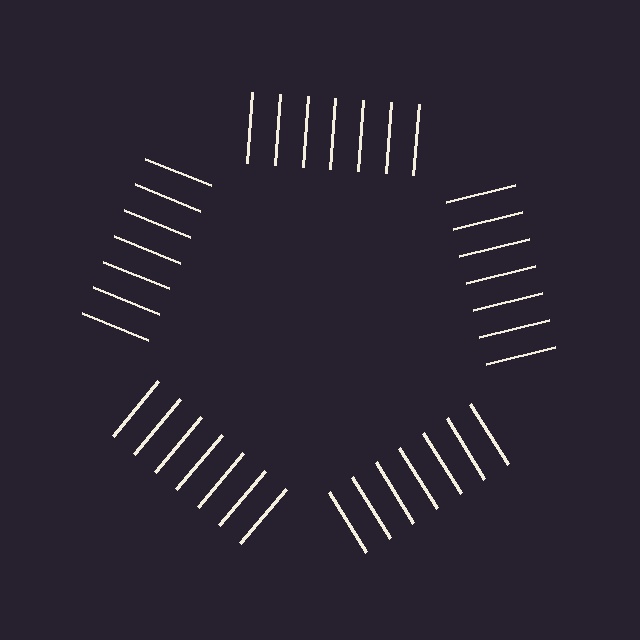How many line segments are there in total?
35 — 7 along each of the 5 edges.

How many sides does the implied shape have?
5 sides — the line-ends trace a pentagon.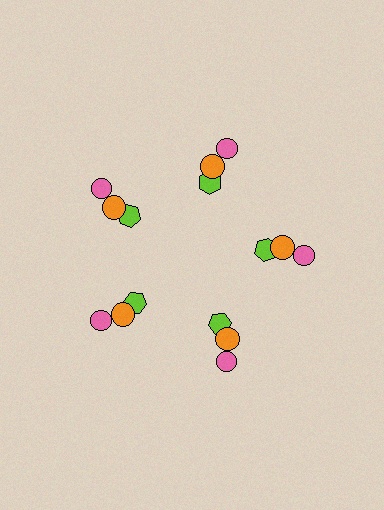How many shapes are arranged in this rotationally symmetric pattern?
There are 15 shapes, arranged in 5 groups of 3.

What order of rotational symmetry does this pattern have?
This pattern has 5-fold rotational symmetry.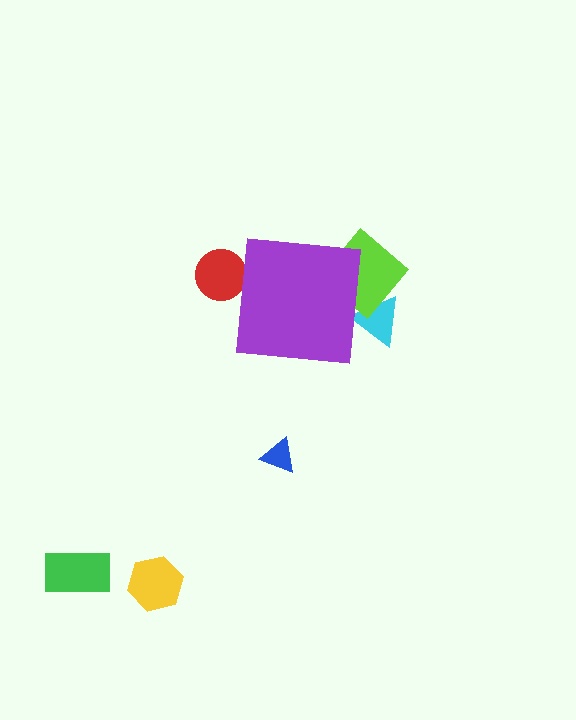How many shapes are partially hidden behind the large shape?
3 shapes are partially hidden.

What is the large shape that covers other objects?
A purple square.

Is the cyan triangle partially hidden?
Yes, the cyan triangle is partially hidden behind the purple square.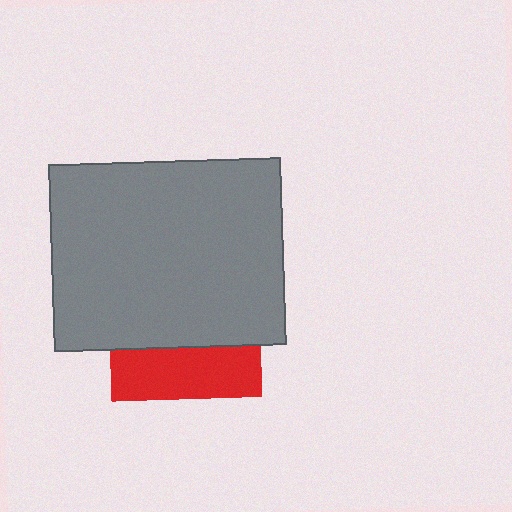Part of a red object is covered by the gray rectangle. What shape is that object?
It is a square.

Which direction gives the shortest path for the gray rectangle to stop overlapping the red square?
Moving up gives the shortest separation.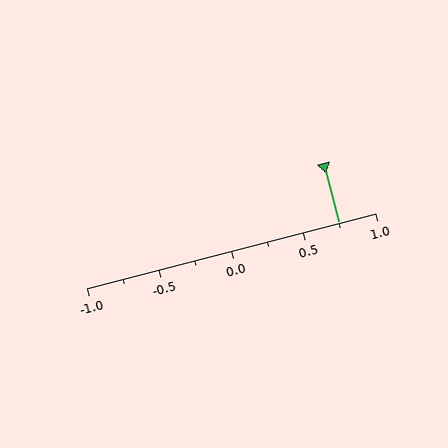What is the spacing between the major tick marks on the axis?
The major ticks are spaced 0.5 apart.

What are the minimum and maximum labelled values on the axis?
The axis runs from -1.0 to 1.0.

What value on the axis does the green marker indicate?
The marker indicates approximately 0.75.